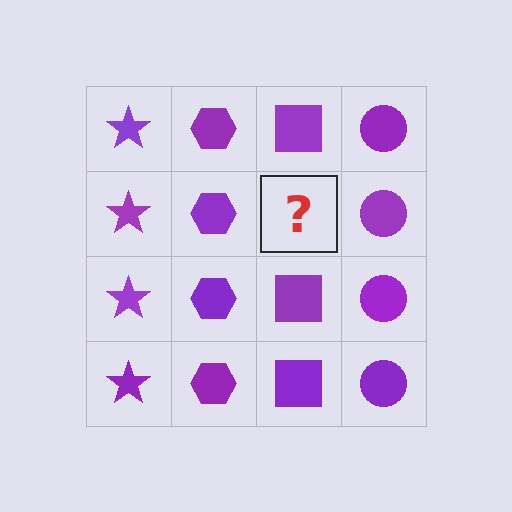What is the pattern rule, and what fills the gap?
The rule is that each column has a consistent shape. The gap should be filled with a purple square.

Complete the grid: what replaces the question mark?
The question mark should be replaced with a purple square.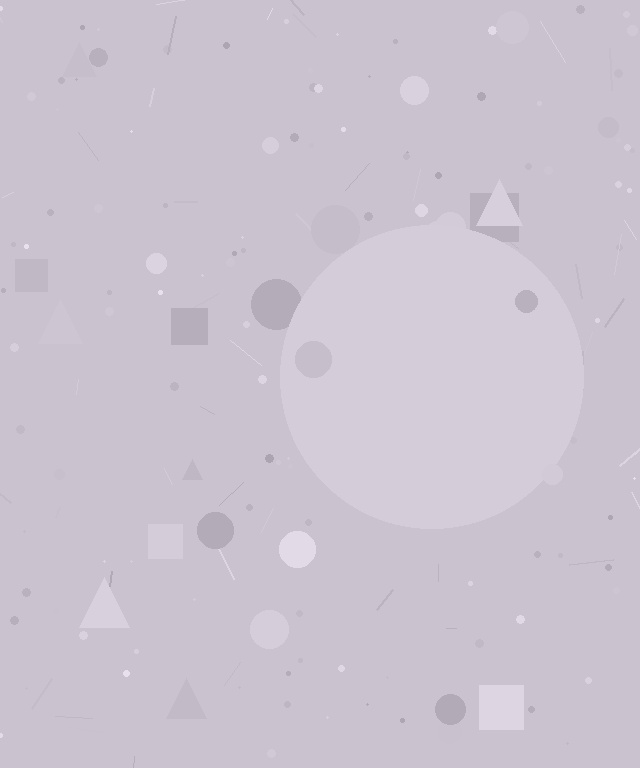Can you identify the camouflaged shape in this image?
The camouflaged shape is a circle.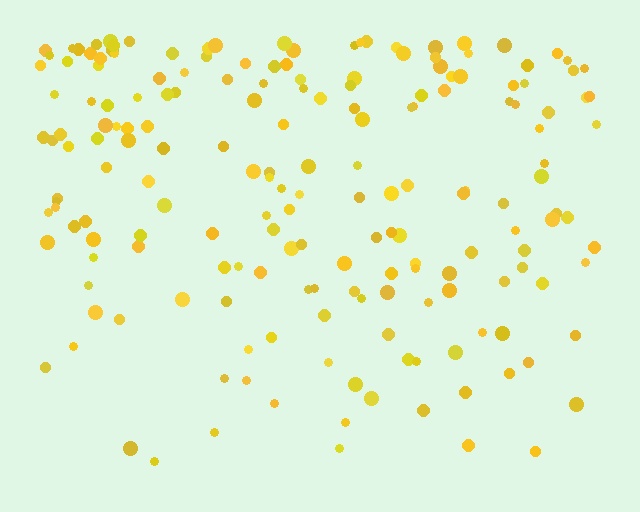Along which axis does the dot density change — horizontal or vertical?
Vertical.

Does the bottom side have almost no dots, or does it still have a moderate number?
Still a moderate number, just noticeably fewer than the top.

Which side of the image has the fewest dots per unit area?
The bottom.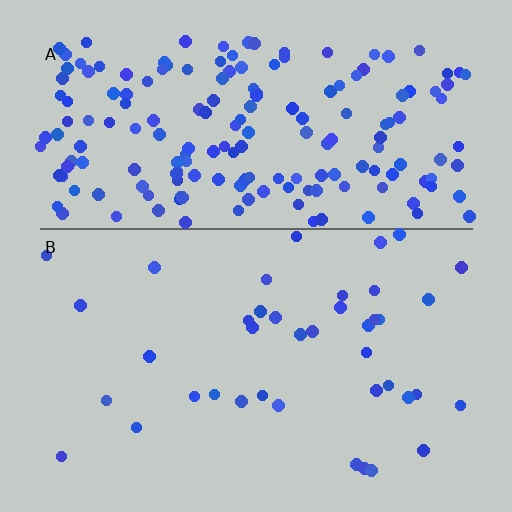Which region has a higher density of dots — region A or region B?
A (the top).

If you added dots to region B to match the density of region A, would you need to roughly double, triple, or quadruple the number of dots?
Approximately quadruple.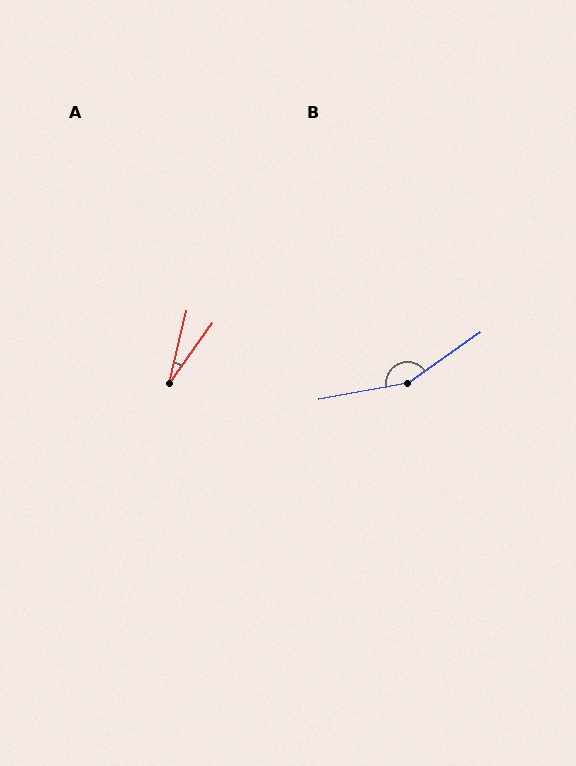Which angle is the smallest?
A, at approximately 22 degrees.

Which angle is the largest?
B, at approximately 156 degrees.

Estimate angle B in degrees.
Approximately 156 degrees.